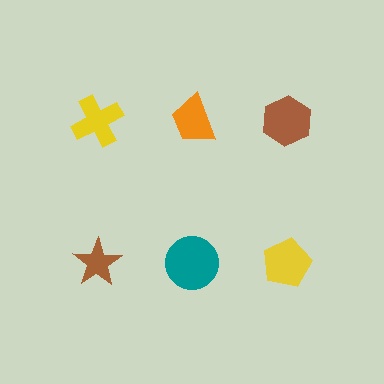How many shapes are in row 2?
3 shapes.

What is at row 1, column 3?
A brown hexagon.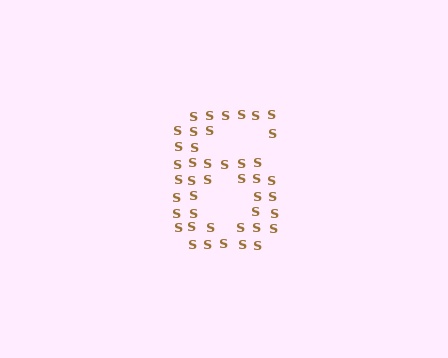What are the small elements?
The small elements are letter S's.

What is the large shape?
The large shape is the digit 6.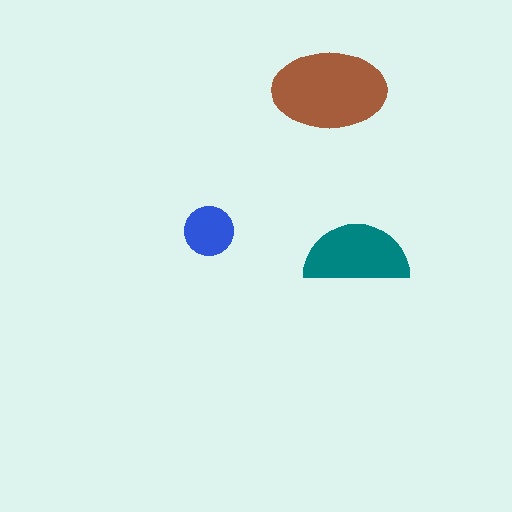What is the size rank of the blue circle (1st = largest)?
3rd.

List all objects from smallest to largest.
The blue circle, the teal semicircle, the brown ellipse.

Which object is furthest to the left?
The blue circle is leftmost.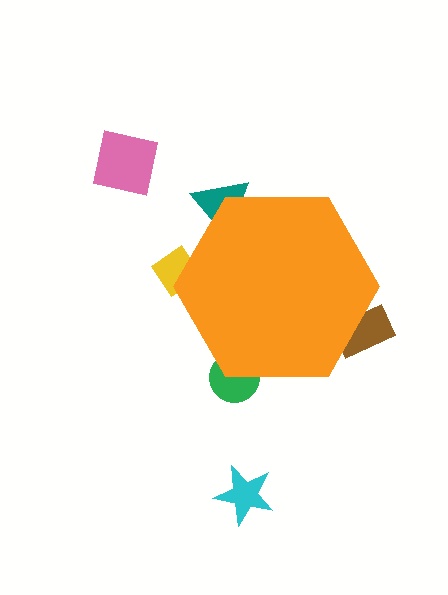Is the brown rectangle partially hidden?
Yes, the brown rectangle is partially hidden behind the orange hexagon.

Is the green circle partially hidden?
Yes, the green circle is partially hidden behind the orange hexagon.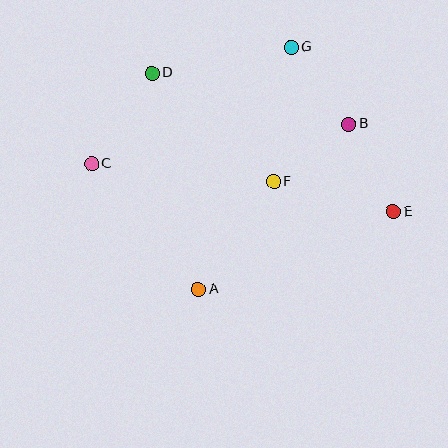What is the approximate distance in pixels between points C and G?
The distance between C and G is approximately 231 pixels.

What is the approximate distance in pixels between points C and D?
The distance between C and D is approximately 109 pixels.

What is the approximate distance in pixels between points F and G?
The distance between F and G is approximately 136 pixels.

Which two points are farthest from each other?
Points C and E are farthest from each other.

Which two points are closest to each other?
Points B and F are closest to each other.